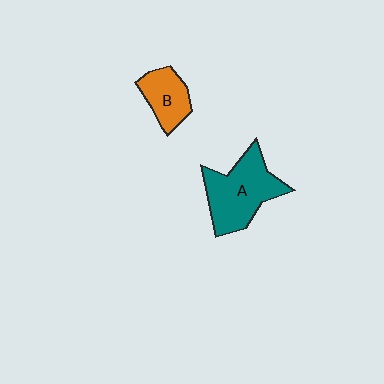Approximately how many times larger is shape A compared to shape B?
Approximately 1.8 times.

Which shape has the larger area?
Shape A (teal).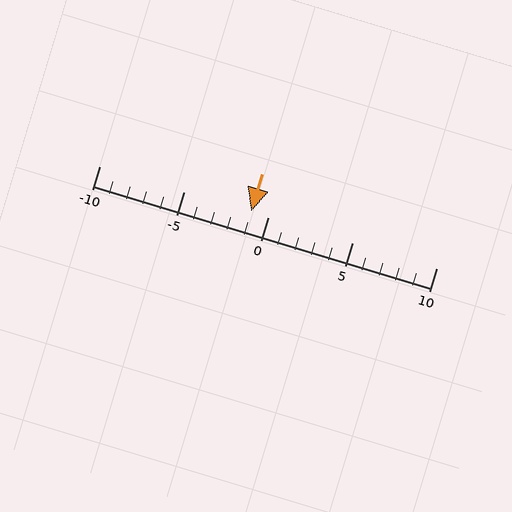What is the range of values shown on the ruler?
The ruler shows values from -10 to 10.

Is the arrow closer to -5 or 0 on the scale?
The arrow is closer to 0.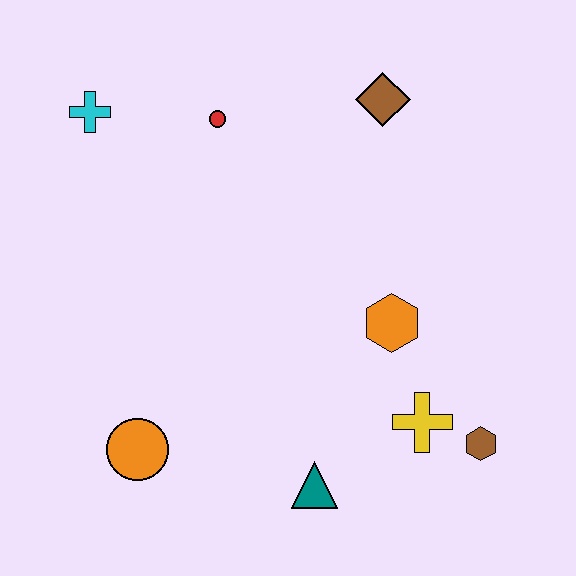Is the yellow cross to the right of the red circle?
Yes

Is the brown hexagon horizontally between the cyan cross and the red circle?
No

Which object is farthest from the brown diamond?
The orange circle is farthest from the brown diamond.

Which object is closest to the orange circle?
The teal triangle is closest to the orange circle.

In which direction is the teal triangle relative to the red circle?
The teal triangle is below the red circle.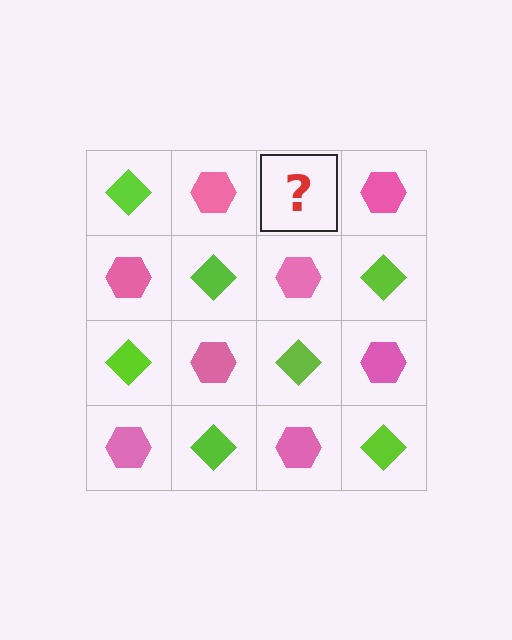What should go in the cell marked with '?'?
The missing cell should contain a lime diamond.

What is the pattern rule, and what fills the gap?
The rule is that it alternates lime diamond and pink hexagon in a checkerboard pattern. The gap should be filled with a lime diamond.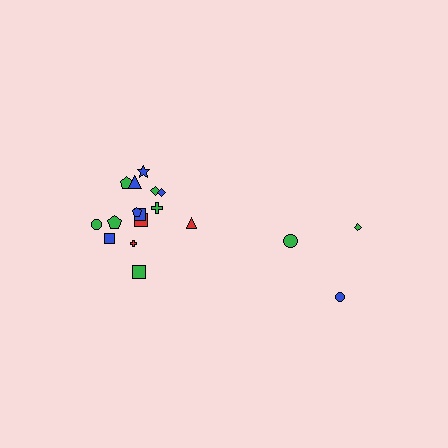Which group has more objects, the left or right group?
The left group.